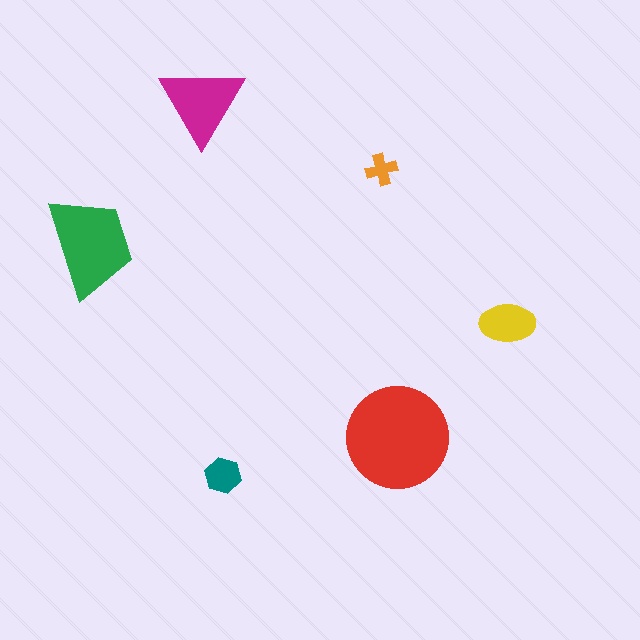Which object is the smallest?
The orange cross.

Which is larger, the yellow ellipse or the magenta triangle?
The magenta triangle.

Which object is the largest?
The red circle.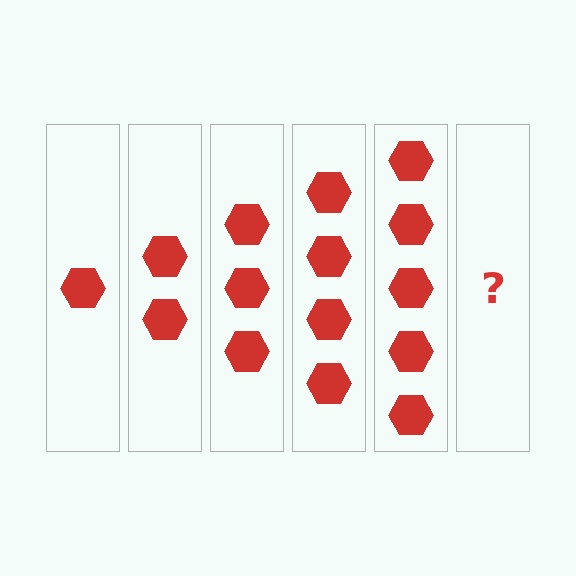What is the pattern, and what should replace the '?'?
The pattern is that each step adds one more hexagon. The '?' should be 6 hexagons.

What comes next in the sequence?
The next element should be 6 hexagons.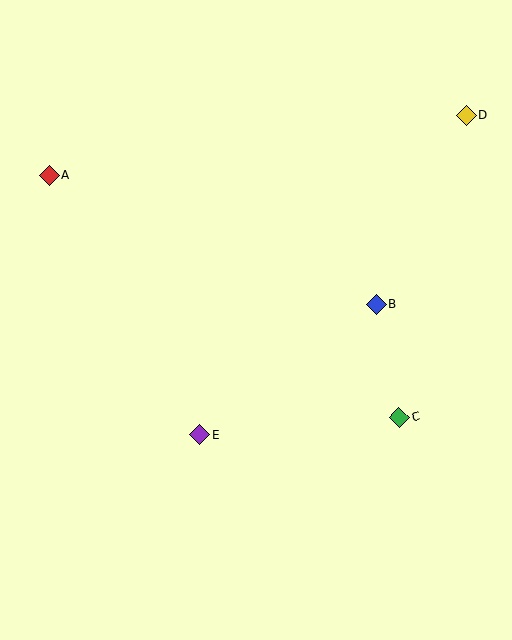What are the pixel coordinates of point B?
Point B is at (376, 304).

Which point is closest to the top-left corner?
Point A is closest to the top-left corner.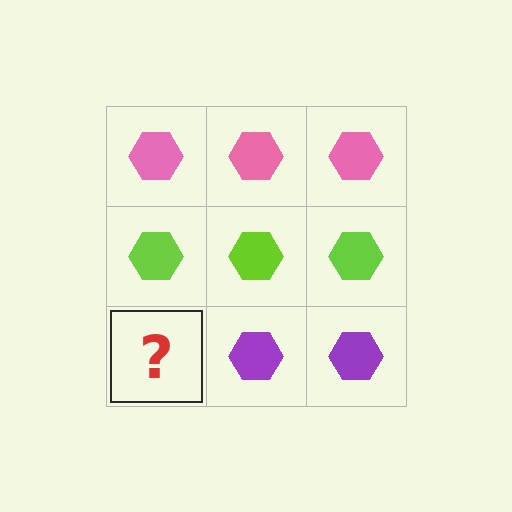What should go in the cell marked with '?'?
The missing cell should contain a purple hexagon.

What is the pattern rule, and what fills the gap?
The rule is that each row has a consistent color. The gap should be filled with a purple hexagon.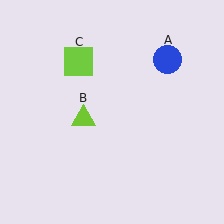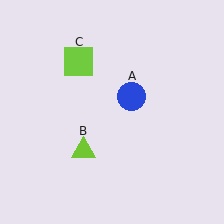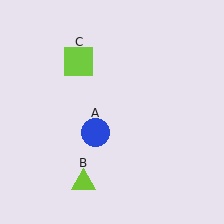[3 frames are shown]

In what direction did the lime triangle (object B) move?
The lime triangle (object B) moved down.